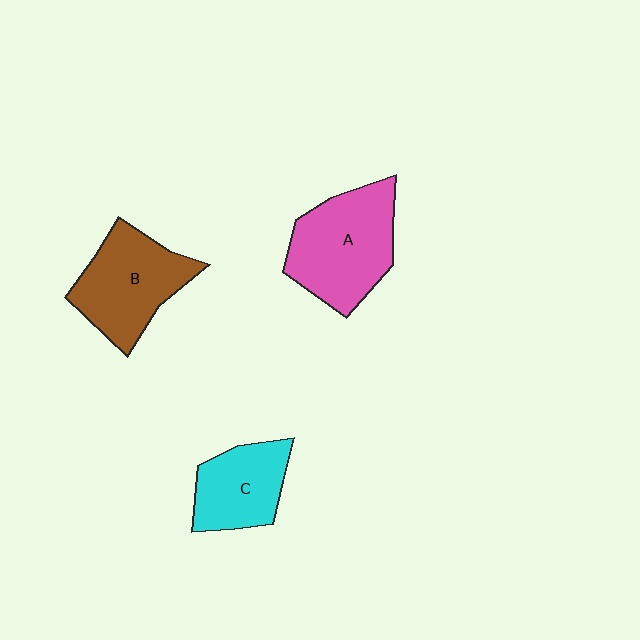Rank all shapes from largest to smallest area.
From largest to smallest: A (pink), B (brown), C (cyan).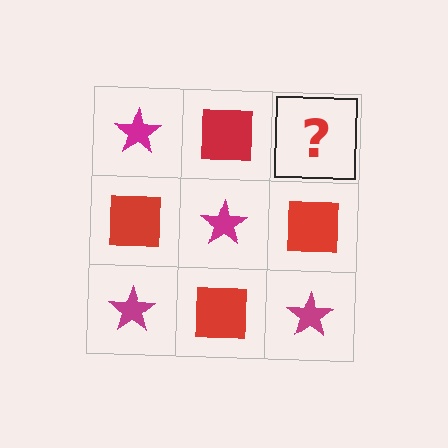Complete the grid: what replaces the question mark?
The question mark should be replaced with a magenta star.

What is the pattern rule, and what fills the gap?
The rule is that it alternates magenta star and red square in a checkerboard pattern. The gap should be filled with a magenta star.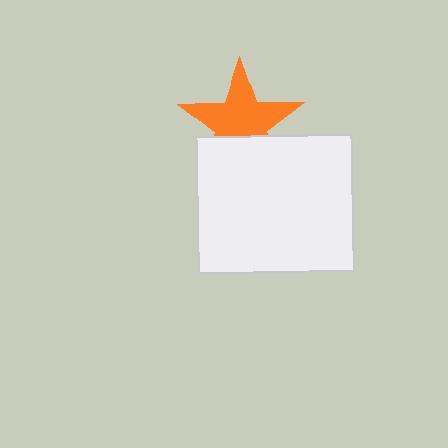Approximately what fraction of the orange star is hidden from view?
Roughly 34% of the orange star is hidden behind the white rectangle.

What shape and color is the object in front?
The object in front is a white rectangle.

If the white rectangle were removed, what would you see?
You would see the complete orange star.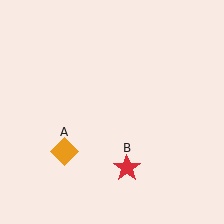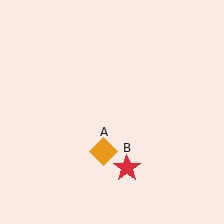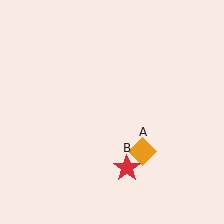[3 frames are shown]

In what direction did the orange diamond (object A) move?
The orange diamond (object A) moved right.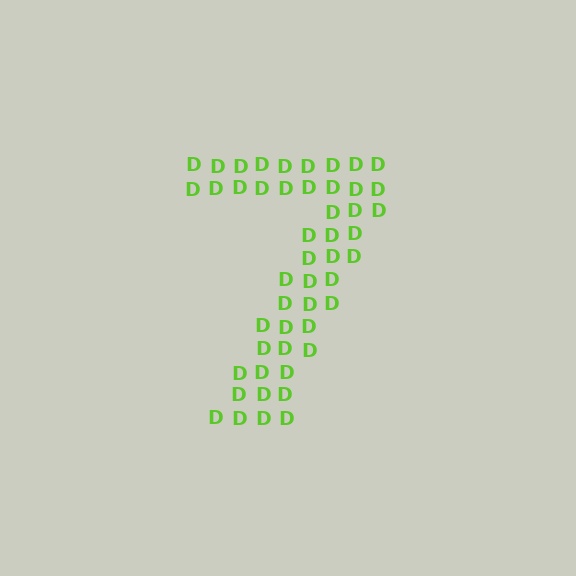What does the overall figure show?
The overall figure shows the digit 7.